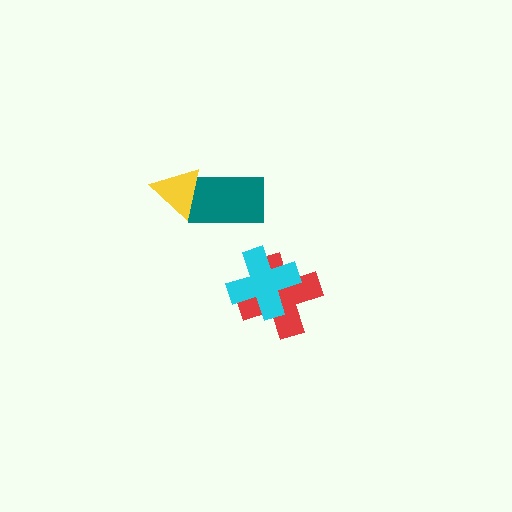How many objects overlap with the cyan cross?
1 object overlaps with the cyan cross.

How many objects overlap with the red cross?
1 object overlaps with the red cross.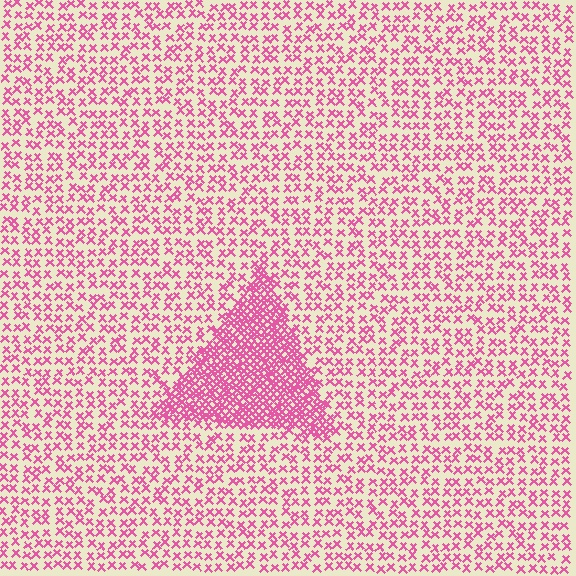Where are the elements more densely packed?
The elements are more densely packed inside the triangle boundary.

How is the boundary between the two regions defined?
The boundary is defined by a change in element density (approximately 2.6x ratio). All elements are the same color, size, and shape.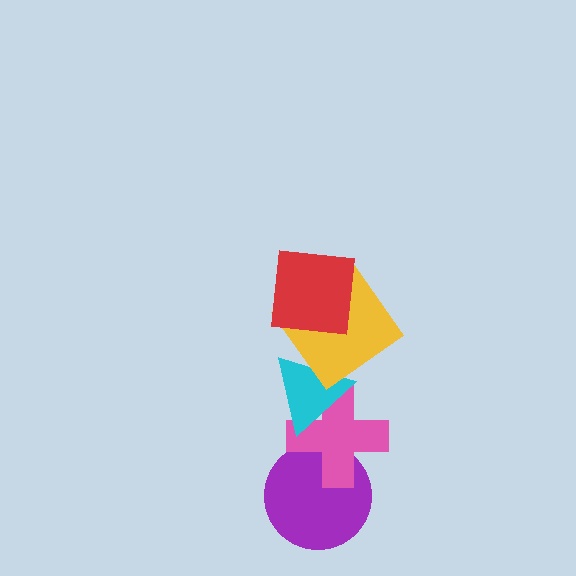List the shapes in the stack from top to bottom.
From top to bottom: the red square, the yellow diamond, the cyan triangle, the pink cross, the purple circle.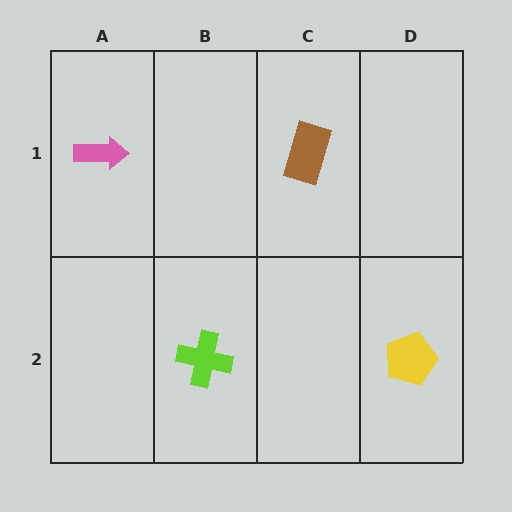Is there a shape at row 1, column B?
No, that cell is empty.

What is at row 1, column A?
A pink arrow.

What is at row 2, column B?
A lime cross.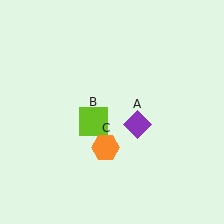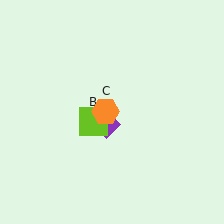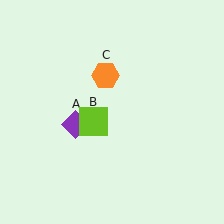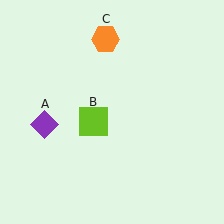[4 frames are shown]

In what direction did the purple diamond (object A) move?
The purple diamond (object A) moved left.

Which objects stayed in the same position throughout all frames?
Lime square (object B) remained stationary.